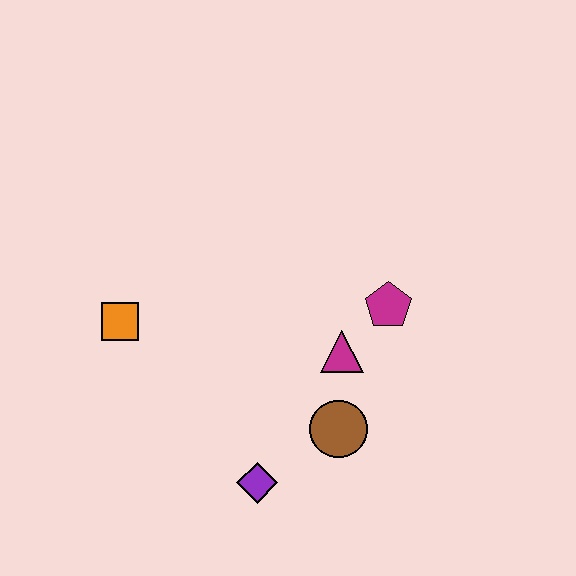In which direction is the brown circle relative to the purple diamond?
The brown circle is to the right of the purple diamond.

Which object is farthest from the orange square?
The magenta pentagon is farthest from the orange square.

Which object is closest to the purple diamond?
The brown circle is closest to the purple diamond.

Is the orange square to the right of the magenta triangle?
No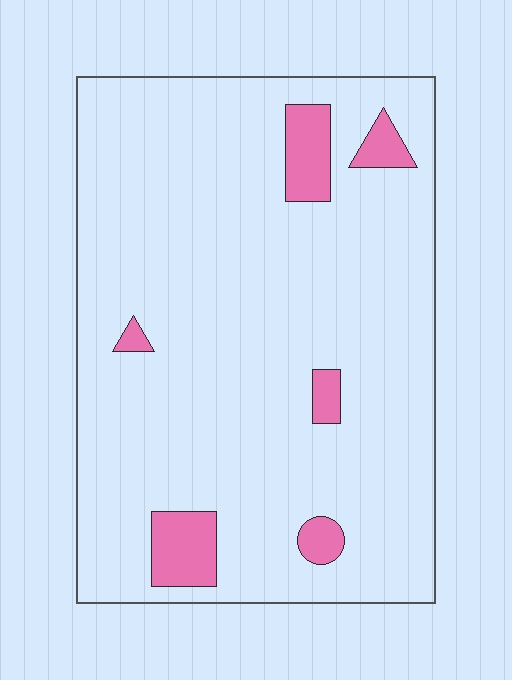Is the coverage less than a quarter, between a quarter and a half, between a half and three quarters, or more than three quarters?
Less than a quarter.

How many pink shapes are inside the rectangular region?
6.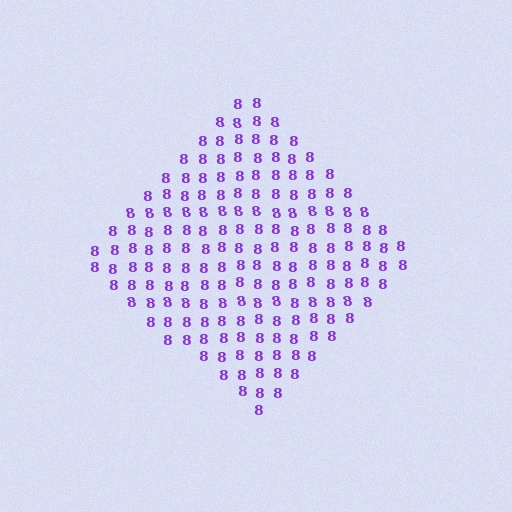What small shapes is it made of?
It is made of small digit 8's.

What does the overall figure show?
The overall figure shows a diamond.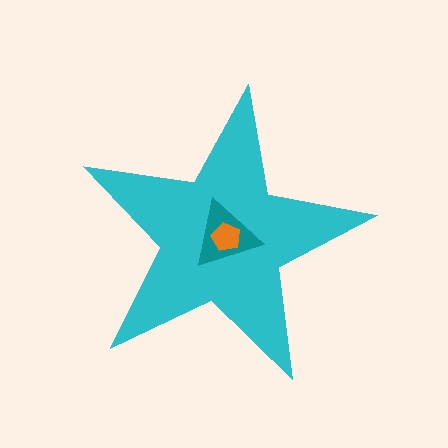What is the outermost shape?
The cyan star.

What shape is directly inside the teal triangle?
The orange pentagon.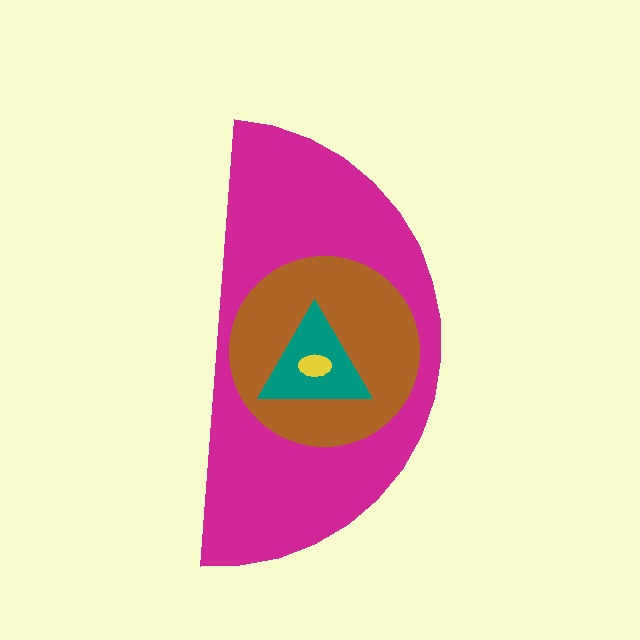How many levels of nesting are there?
4.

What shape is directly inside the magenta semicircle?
The brown circle.